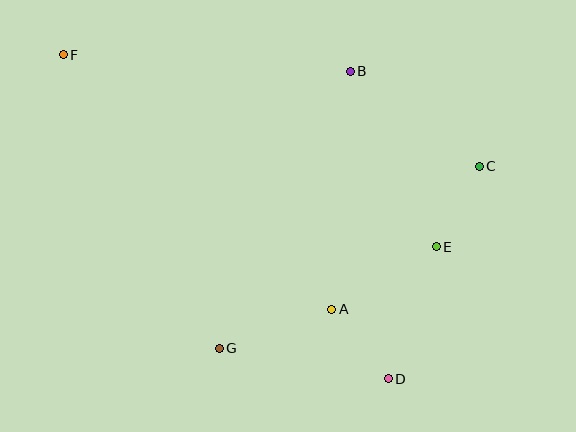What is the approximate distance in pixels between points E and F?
The distance between E and F is approximately 420 pixels.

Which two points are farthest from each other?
Points D and F are farthest from each other.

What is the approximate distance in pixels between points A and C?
The distance between A and C is approximately 205 pixels.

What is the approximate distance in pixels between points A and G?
The distance between A and G is approximately 119 pixels.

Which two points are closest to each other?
Points A and D are closest to each other.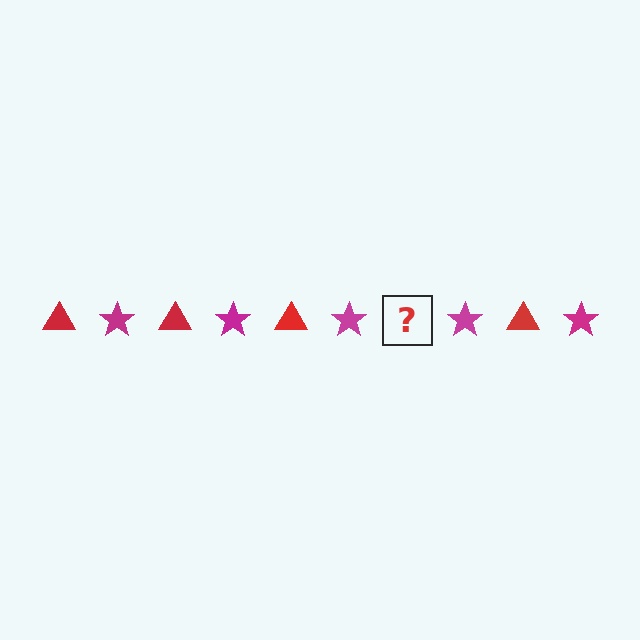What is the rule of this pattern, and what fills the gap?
The rule is that the pattern alternates between red triangle and magenta star. The gap should be filled with a red triangle.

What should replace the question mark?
The question mark should be replaced with a red triangle.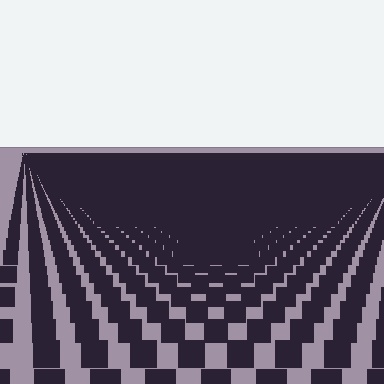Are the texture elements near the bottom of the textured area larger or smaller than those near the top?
Larger. Near the bottom, elements are closer to the viewer and appear at a bigger on-screen size.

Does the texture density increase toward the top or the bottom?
Density increases toward the top.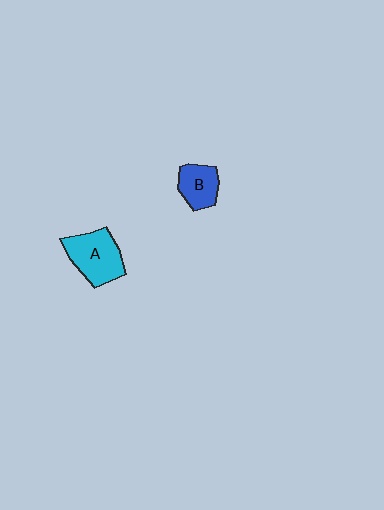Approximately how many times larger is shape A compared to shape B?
Approximately 1.5 times.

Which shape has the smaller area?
Shape B (blue).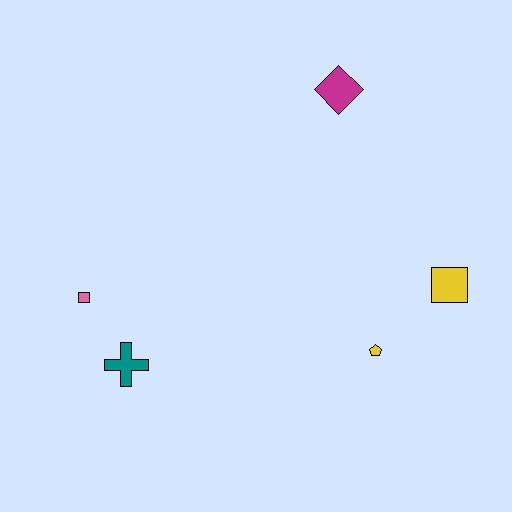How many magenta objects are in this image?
There is 1 magenta object.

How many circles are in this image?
There are no circles.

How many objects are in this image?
There are 5 objects.